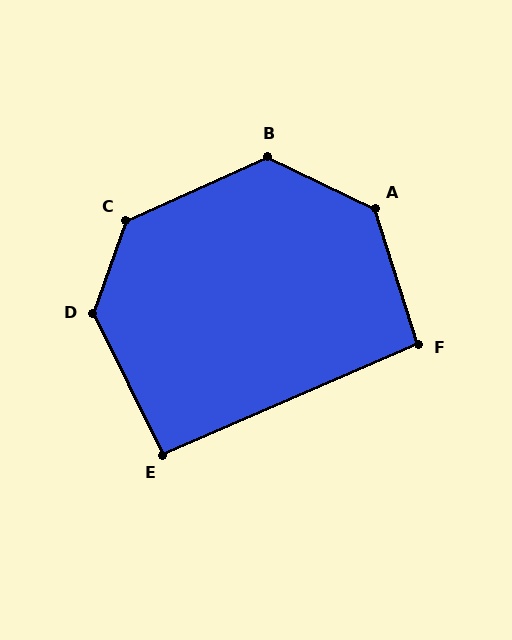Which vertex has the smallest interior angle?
E, at approximately 93 degrees.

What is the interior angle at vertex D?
Approximately 134 degrees (obtuse).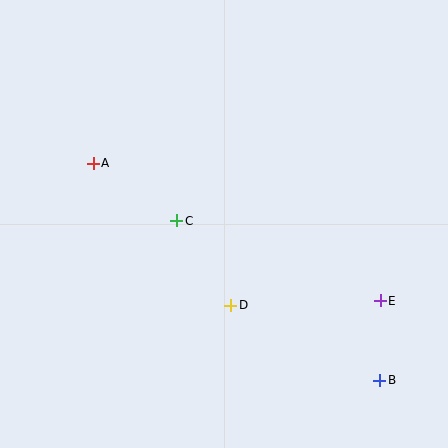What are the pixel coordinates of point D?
Point D is at (231, 305).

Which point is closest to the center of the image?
Point C at (177, 221) is closest to the center.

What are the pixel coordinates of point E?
Point E is at (380, 301).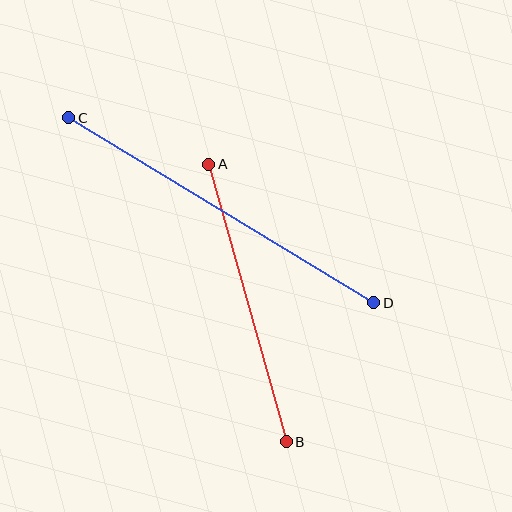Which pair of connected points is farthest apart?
Points C and D are farthest apart.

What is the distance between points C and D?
The distance is approximately 357 pixels.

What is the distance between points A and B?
The distance is approximately 288 pixels.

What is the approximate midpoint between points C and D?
The midpoint is at approximately (221, 210) pixels.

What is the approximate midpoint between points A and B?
The midpoint is at approximately (248, 303) pixels.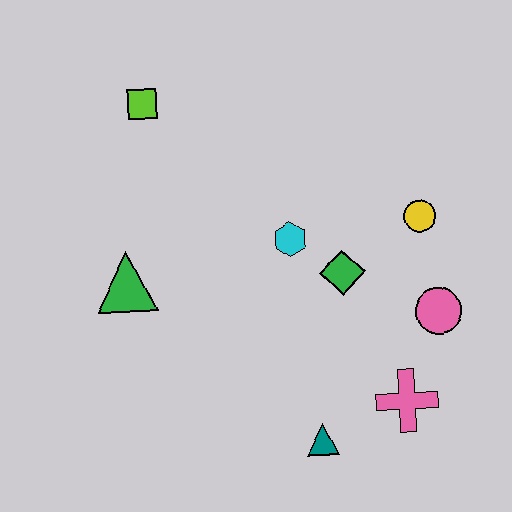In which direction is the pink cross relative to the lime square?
The pink cross is below the lime square.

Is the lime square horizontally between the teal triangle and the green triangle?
Yes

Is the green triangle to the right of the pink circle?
No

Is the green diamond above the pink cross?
Yes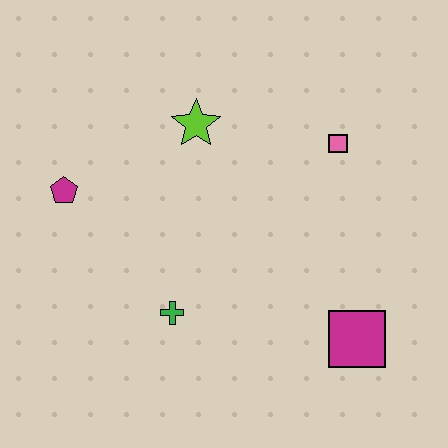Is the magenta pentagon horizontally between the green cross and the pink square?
No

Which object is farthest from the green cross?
The pink square is farthest from the green cross.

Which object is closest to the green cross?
The magenta pentagon is closest to the green cross.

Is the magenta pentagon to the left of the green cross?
Yes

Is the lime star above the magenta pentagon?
Yes